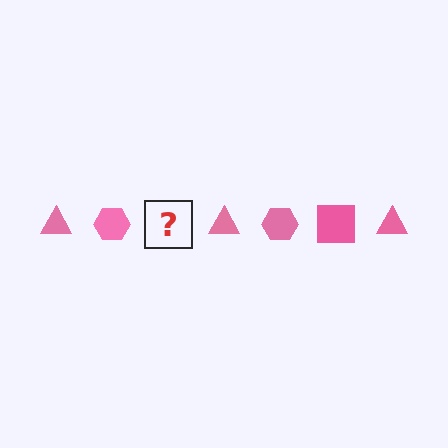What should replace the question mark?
The question mark should be replaced with a pink square.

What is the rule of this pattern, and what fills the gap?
The rule is that the pattern cycles through triangle, hexagon, square shapes in pink. The gap should be filled with a pink square.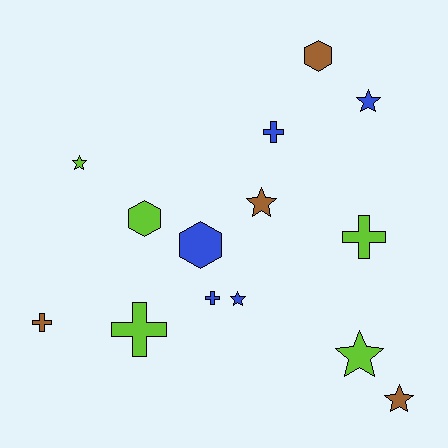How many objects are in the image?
There are 14 objects.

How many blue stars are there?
There are 2 blue stars.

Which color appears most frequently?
Blue, with 5 objects.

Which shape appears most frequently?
Star, with 6 objects.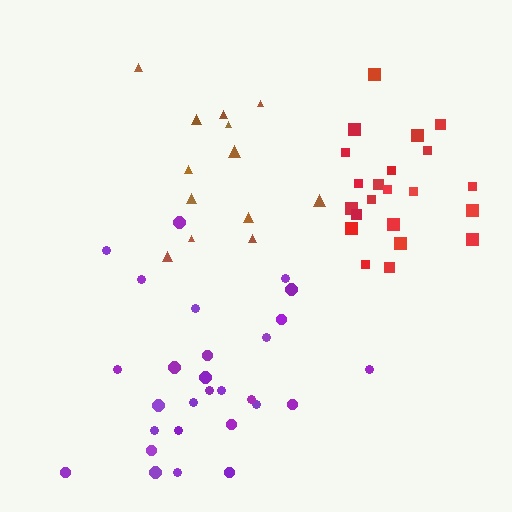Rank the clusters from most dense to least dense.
red, purple, brown.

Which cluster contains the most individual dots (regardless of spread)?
Purple (28).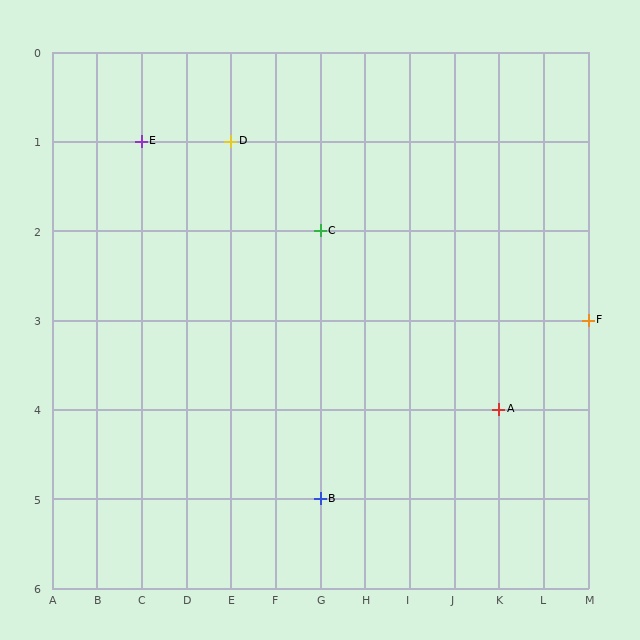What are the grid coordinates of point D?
Point D is at grid coordinates (E, 1).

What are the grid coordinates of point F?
Point F is at grid coordinates (M, 3).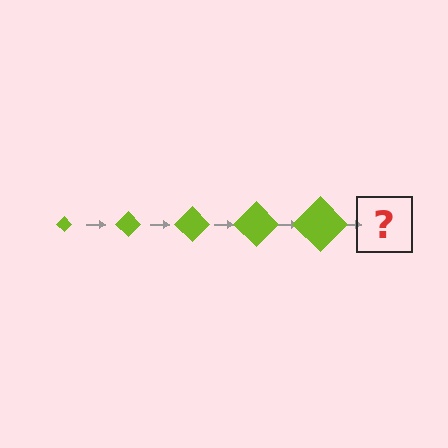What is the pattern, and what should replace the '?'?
The pattern is that the diamond gets progressively larger each step. The '?' should be a lime diamond, larger than the previous one.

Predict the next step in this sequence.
The next step is a lime diamond, larger than the previous one.